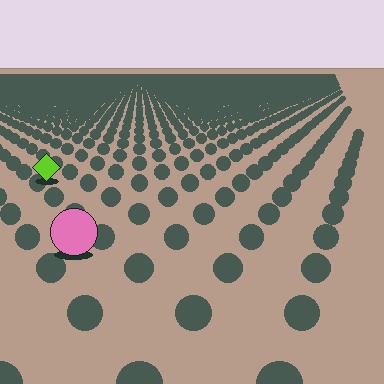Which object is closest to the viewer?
The pink circle is closest. The texture marks near it are larger and more spread out.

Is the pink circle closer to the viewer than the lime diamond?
Yes. The pink circle is closer — you can tell from the texture gradient: the ground texture is coarser near it.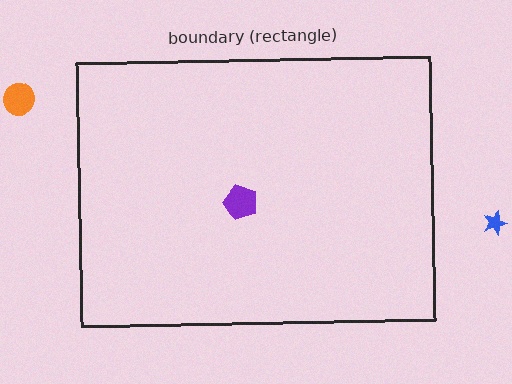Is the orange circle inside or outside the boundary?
Outside.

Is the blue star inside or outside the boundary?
Outside.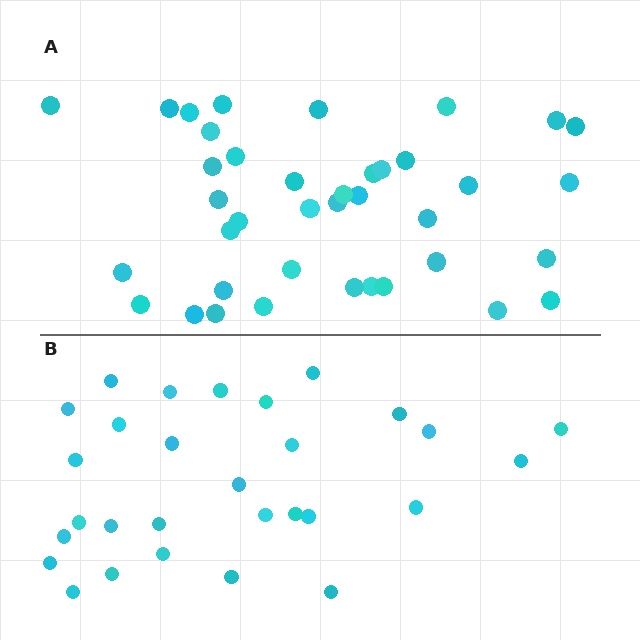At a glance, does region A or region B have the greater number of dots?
Region A (the top region) has more dots.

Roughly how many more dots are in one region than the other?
Region A has roughly 10 or so more dots than region B.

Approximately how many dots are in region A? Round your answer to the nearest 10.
About 40 dots. (The exact count is 39, which rounds to 40.)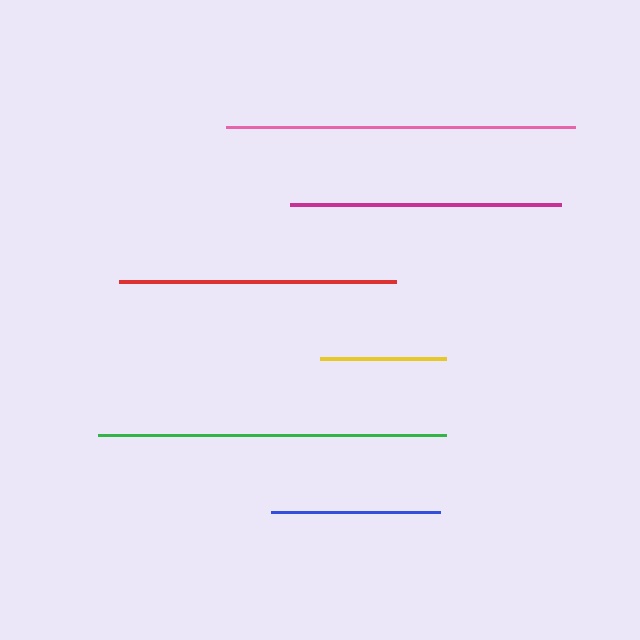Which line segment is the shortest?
The yellow line is the shortest at approximately 126 pixels.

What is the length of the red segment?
The red segment is approximately 277 pixels long.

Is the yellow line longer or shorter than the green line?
The green line is longer than the yellow line.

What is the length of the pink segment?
The pink segment is approximately 350 pixels long.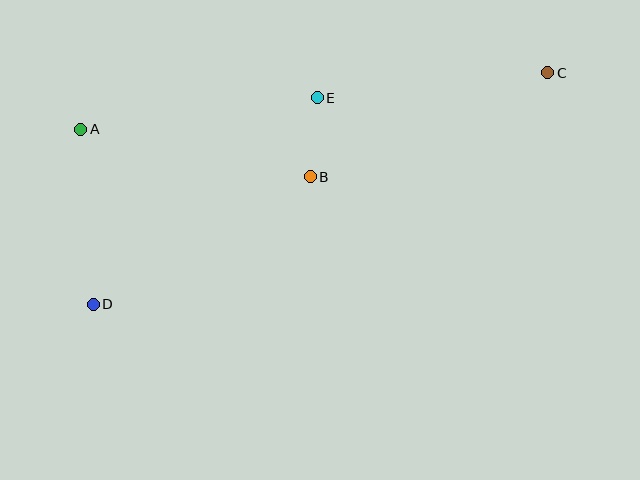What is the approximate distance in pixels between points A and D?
The distance between A and D is approximately 176 pixels.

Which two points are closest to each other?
Points B and E are closest to each other.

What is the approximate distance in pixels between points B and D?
The distance between B and D is approximately 252 pixels.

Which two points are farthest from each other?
Points C and D are farthest from each other.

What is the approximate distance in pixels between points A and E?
The distance between A and E is approximately 239 pixels.